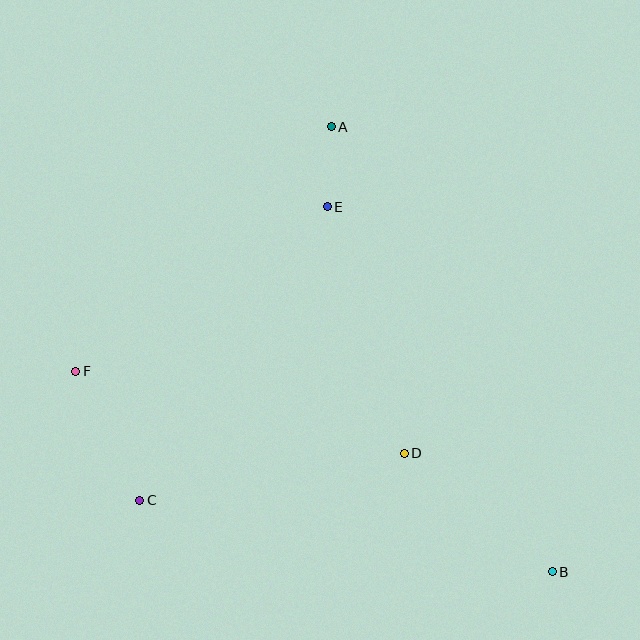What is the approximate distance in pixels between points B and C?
The distance between B and C is approximately 418 pixels.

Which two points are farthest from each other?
Points B and F are farthest from each other.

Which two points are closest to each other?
Points A and E are closest to each other.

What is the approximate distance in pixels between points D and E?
The distance between D and E is approximately 258 pixels.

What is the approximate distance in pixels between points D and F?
The distance between D and F is approximately 339 pixels.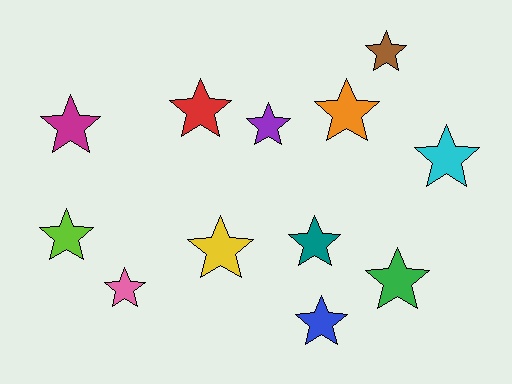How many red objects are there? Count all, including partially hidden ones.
There is 1 red object.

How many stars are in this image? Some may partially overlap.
There are 12 stars.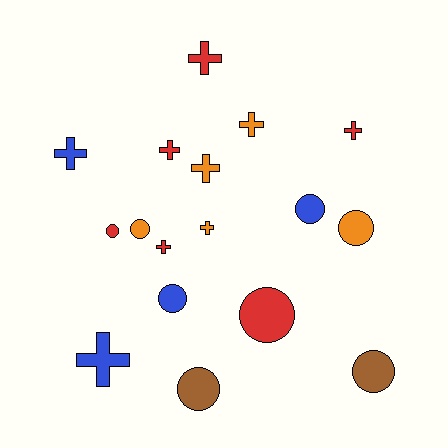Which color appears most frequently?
Red, with 6 objects.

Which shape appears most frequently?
Cross, with 9 objects.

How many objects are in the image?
There are 17 objects.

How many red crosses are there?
There are 4 red crosses.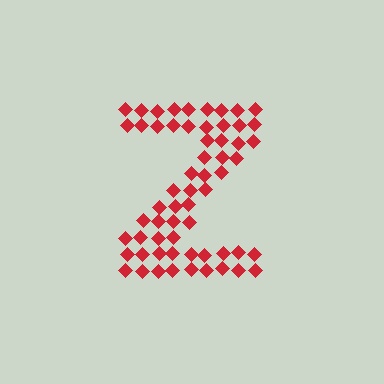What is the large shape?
The large shape is the letter Z.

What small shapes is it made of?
It is made of small diamonds.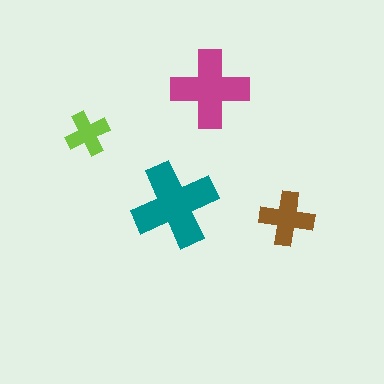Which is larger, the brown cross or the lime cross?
The brown one.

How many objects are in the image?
There are 4 objects in the image.